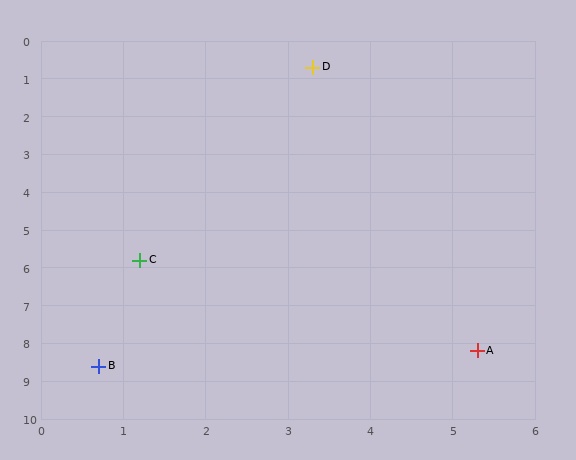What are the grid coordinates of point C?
Point C is at approximately (1.2, 5.8).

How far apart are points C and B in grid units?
Points C and B are about 2.8 grid units apart.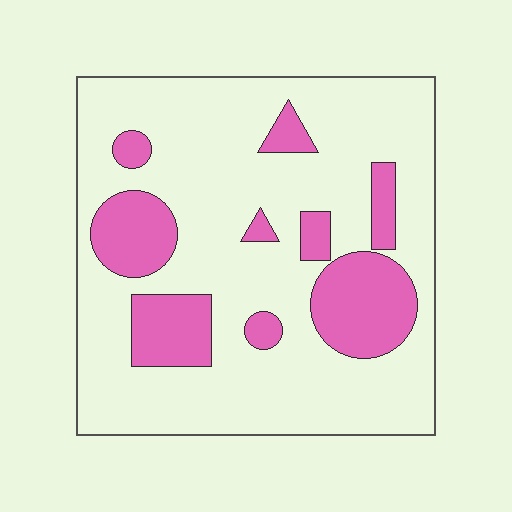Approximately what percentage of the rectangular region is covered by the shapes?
Approximately 25%.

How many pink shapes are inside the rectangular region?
9.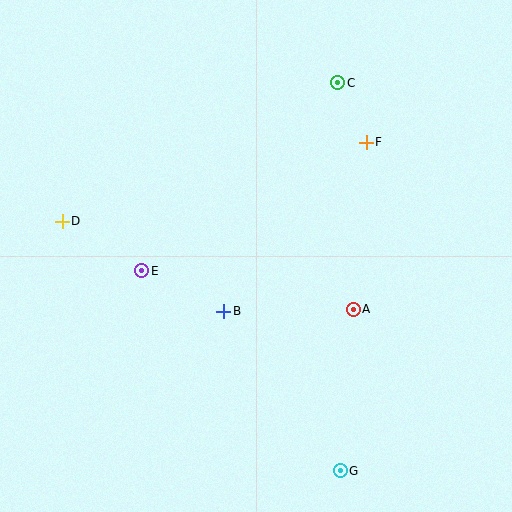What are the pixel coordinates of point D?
Point D is at (62, 221).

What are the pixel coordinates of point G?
Point G is at (340, 471).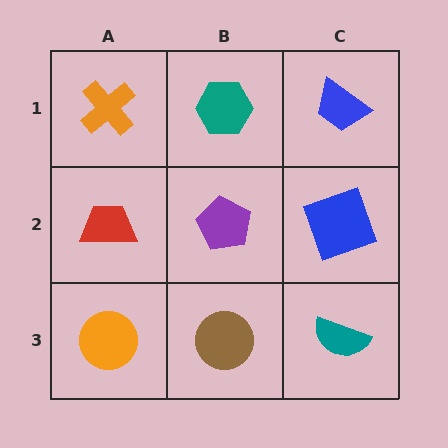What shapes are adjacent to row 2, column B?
A teal hexagon (row 1, column B), a brown circle (row 3, column B), a red trapezoid (row 2, column A), a blue square (row 2, column C).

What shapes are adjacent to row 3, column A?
A red trapezoid (row 2, column A), a brown circle (row 3, column B).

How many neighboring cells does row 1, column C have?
2.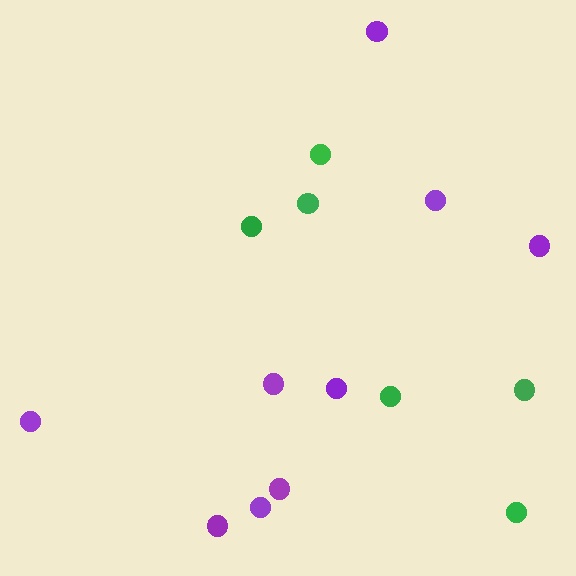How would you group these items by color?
There are 2 groups: one group of purple circles (9) and one group of green circles (6).